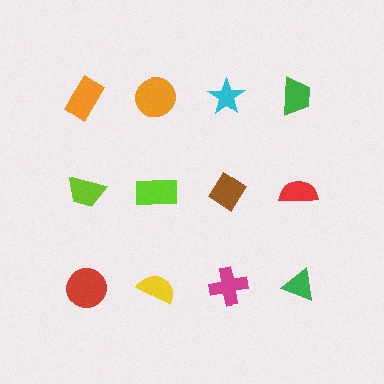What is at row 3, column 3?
A magenta cross.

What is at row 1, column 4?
A green trapezoid.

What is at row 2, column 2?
A lime rectangle.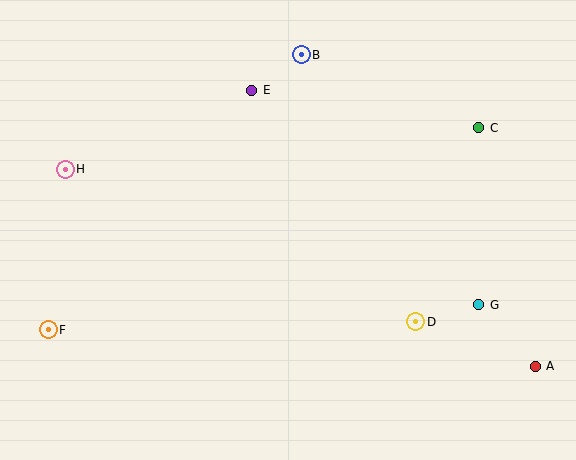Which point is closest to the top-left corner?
Point H is closest to the top-left corner.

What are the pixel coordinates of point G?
Point G is at (479, 305).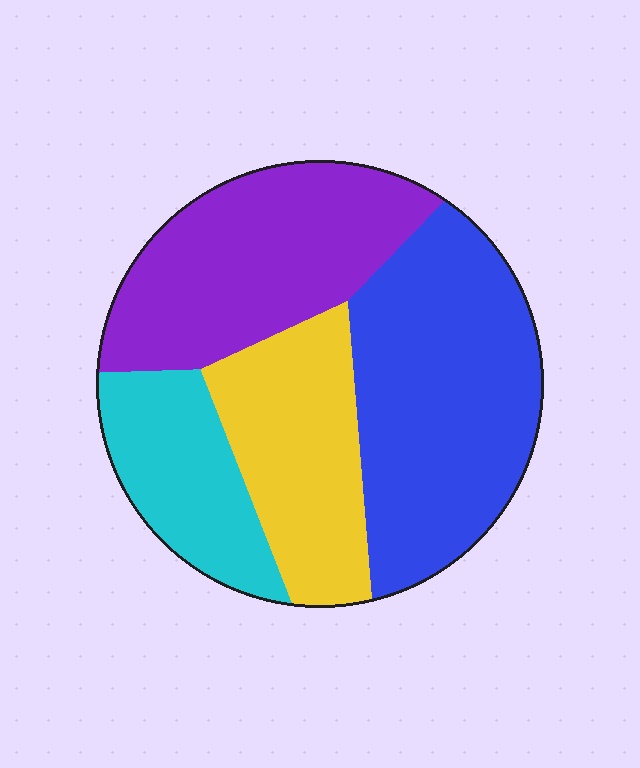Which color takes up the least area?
Cyan, at roughly 15%.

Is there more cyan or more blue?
Blue.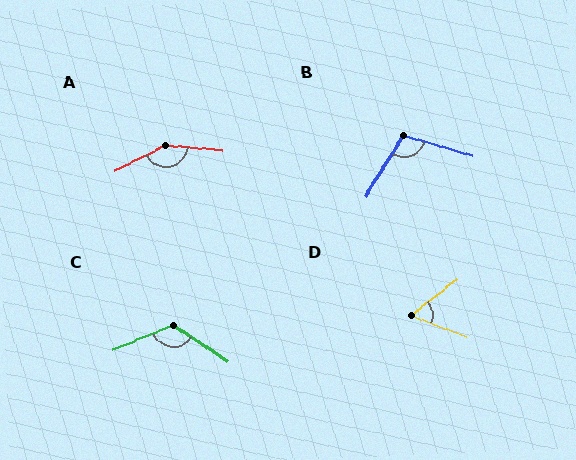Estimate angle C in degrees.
Approximately 124 degrees.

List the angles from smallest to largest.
D (59°), B (105°), C (124°), A (148°).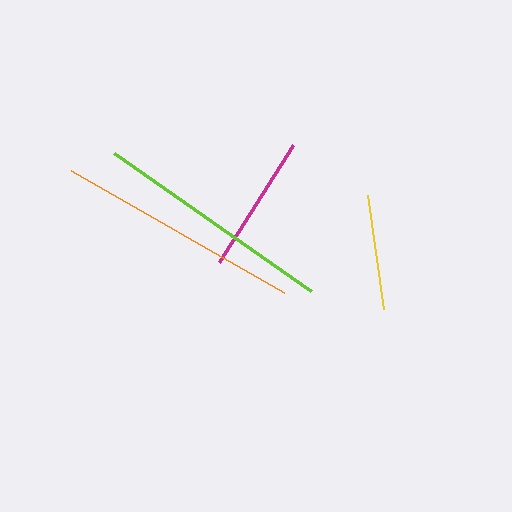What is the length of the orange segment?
The orange segment is approximately 245 pixels long.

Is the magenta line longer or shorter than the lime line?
The lime line is longer than the magenta line.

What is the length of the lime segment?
The lime segment is approximately 241 pixels long.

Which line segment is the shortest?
The yellow line is the shortest at approximately 115 pixels.